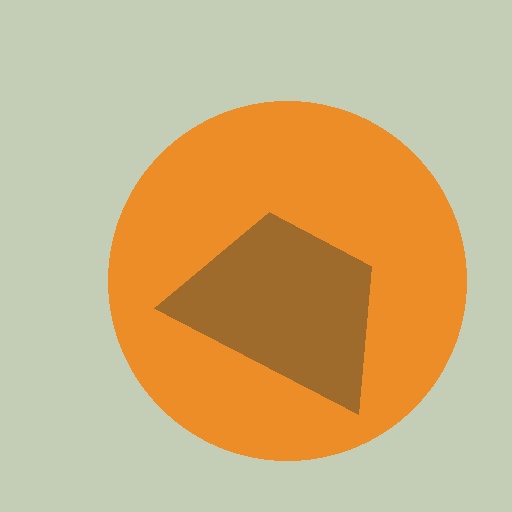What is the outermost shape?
The orange circle.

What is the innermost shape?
The brown trapezoid.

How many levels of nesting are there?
2.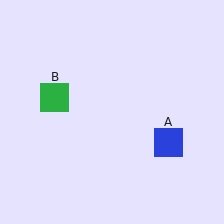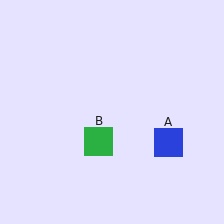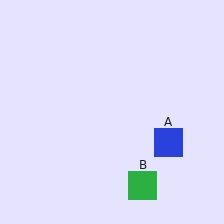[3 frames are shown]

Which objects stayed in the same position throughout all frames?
Blue square (object A) remained stationary.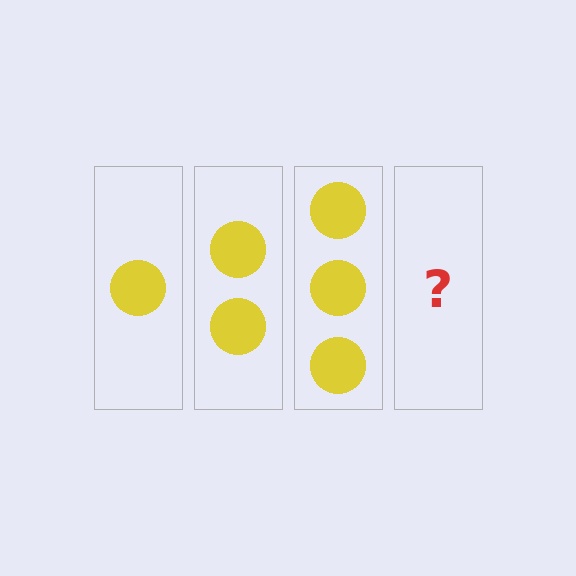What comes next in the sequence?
The next element should be 4 circles.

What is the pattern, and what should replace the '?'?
The pattern is that each step adds one more circle. The '?' should be 4 circles.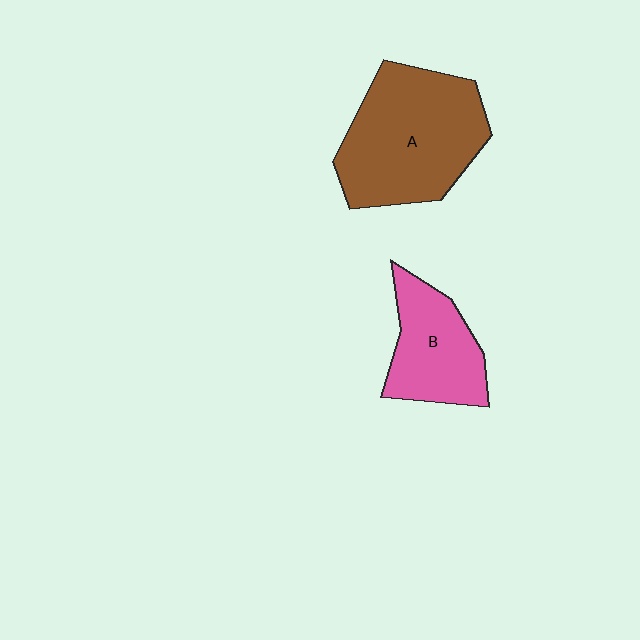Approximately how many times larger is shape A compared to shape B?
Approximately 1.7 times.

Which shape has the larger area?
Shape A (brown).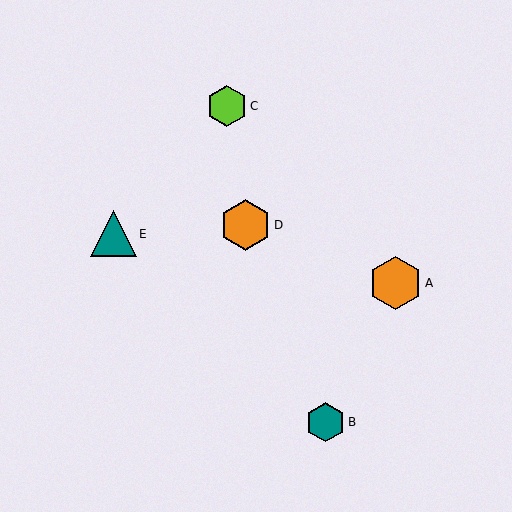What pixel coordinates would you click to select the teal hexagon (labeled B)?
Click at (326, 422) to select the teal hexagon B.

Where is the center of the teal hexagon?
The center of the teal hexagon is at (326, 422).